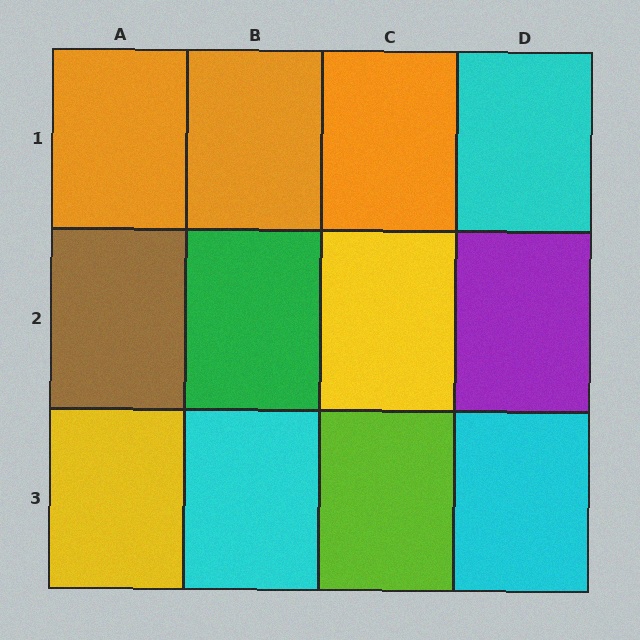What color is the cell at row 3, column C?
Lime.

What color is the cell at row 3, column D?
Cyan.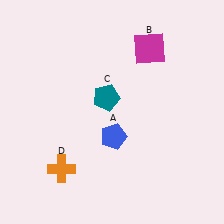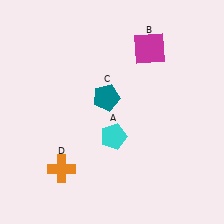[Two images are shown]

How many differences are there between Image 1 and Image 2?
There is 1 difference between the two images.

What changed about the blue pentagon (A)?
In Image 1, A is blue. In Image 2, it changed to cyan.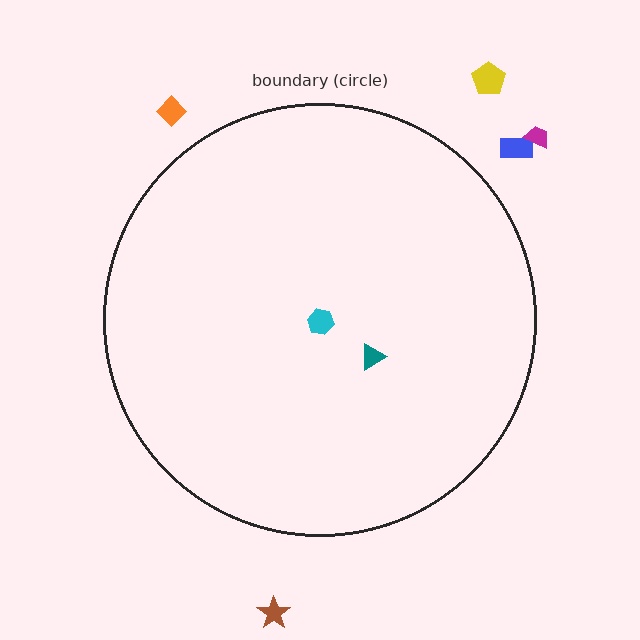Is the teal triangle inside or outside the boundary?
Inside.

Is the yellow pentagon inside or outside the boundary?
Outside.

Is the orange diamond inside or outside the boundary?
Outside.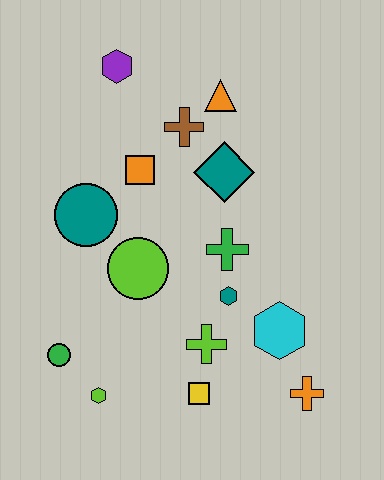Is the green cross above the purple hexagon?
No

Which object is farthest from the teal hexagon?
The purple hexagon is farthest from the teal hexagon.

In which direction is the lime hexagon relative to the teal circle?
The lime hexagon is below the teal circle.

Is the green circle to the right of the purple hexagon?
No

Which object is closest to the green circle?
The lime hexagon is closest to the green circle.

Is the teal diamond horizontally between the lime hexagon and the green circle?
No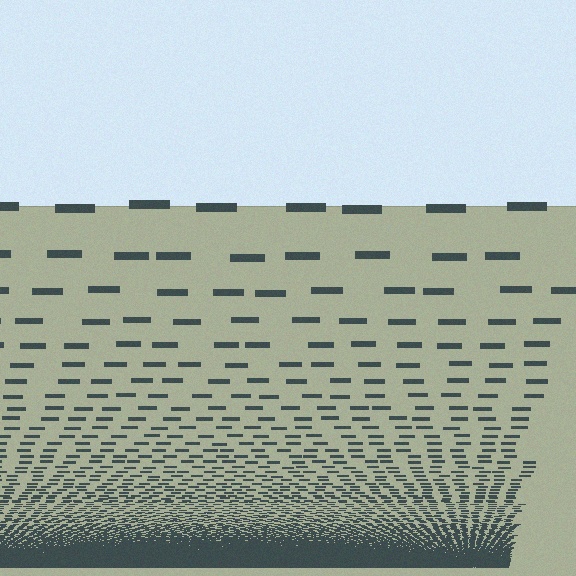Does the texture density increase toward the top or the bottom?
Density increases toward the bottom.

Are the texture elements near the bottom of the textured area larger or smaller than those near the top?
Smaller. The gradient is inverted — elements near the bottom are smaller and denser.